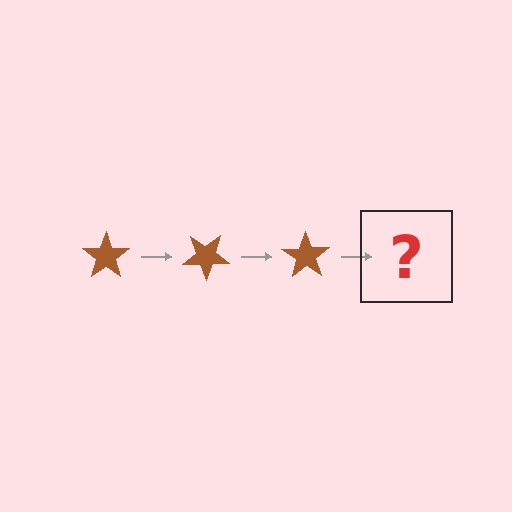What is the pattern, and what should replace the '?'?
The pattern is that the star rotates 35 degrees each step. The '?' should be a brown star rotated 105 degrees.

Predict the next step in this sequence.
The next step is a brown star rotated 105 degrees.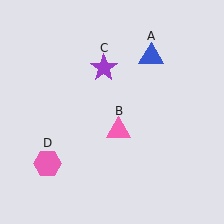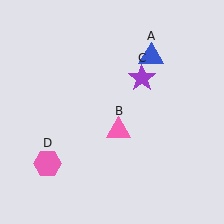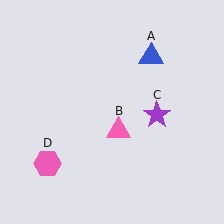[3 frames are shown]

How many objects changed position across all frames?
1 object changed position: purple star (object C).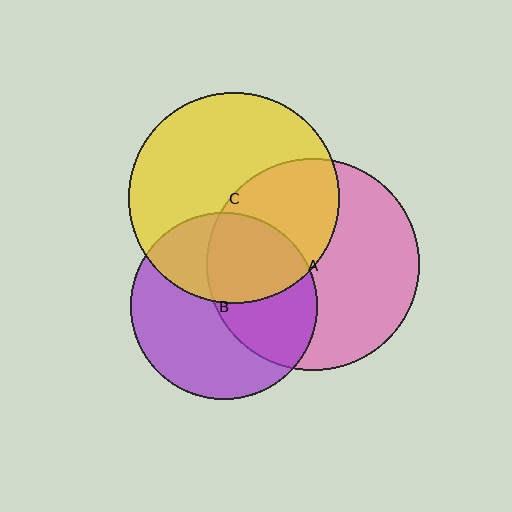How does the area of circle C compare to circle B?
Approximately 1.3 times.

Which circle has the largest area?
Circle A (pink).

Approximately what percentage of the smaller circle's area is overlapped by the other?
Approximately 40%.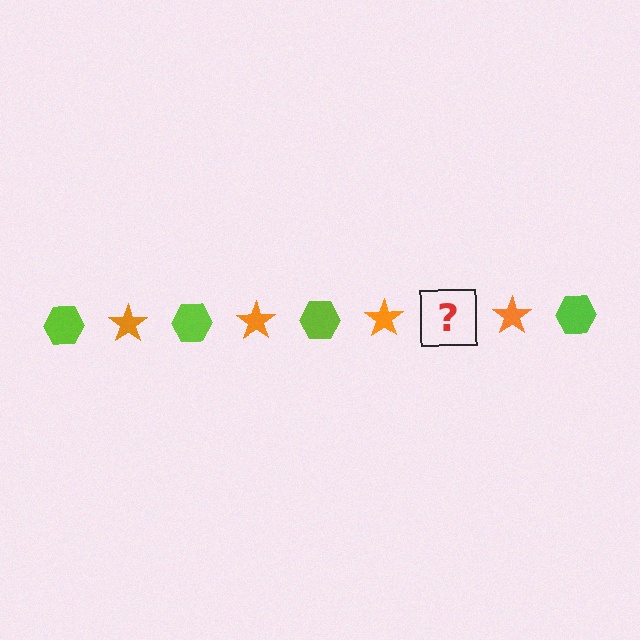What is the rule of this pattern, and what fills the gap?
The rule is that the pattern alternates between lime hexagon and orange star. The gap should be filled with a lime hexagon.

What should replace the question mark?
The question mark should be replaced with a lime hexagon.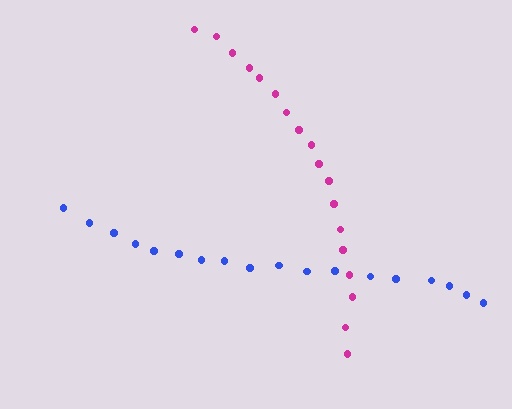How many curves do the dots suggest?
There are 2 distinct paths.